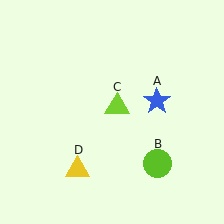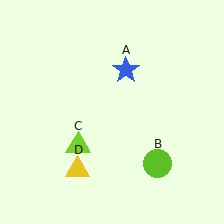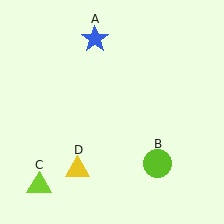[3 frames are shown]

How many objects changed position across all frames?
2 objects changed position: blue star (object A), lime triangle (object C).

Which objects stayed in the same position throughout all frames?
Lime circle (object B) and yellow triangle (object D) remained stationary.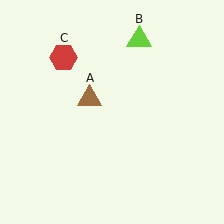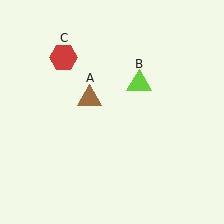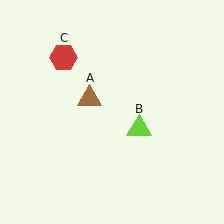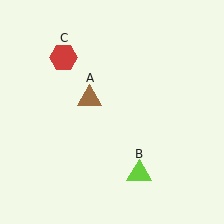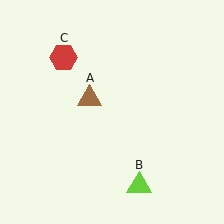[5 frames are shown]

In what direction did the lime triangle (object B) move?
The lime triangle (object B) moved down.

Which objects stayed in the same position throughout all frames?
Brown triangle (object A) and red hexagon (object C) remained stationary.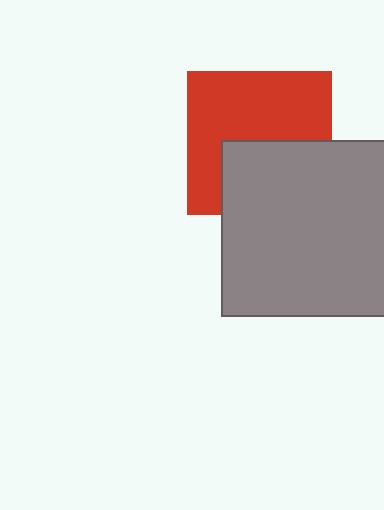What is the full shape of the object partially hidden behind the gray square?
The partially hidden object is a red square.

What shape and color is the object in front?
The object in front is a gray square.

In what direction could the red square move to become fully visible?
The red square could move up. That would shift it out from behind the gray square entirely.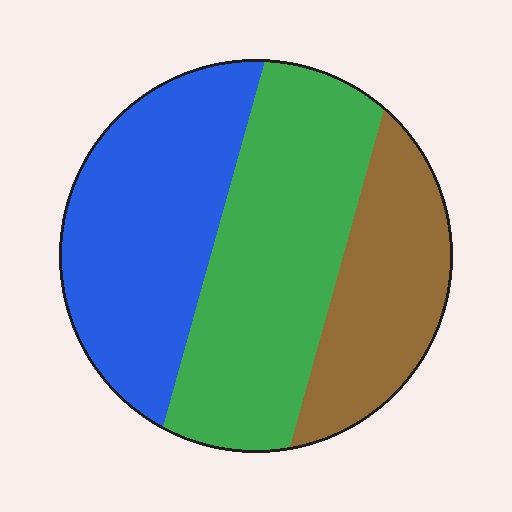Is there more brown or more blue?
Blue.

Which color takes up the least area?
Brown, at roughly 25%.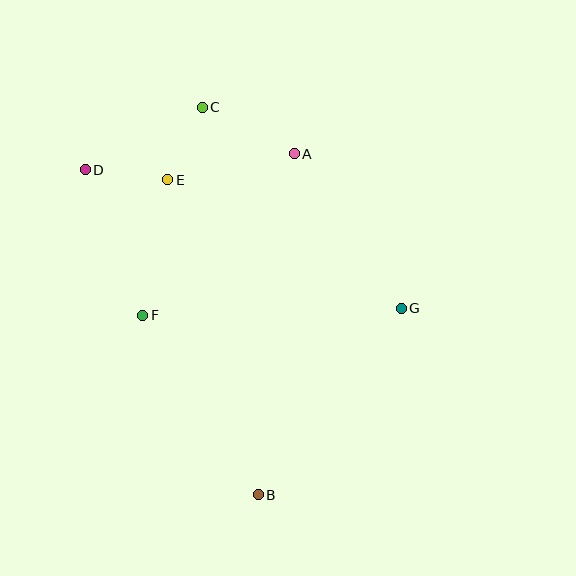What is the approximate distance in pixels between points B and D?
The distance between B and D is approximately 369 pixels.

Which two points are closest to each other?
Points C and E are closest to each other.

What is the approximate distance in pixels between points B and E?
The distance between B and E is approximately 328 pixels.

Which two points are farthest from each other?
Points B and C are farthest from each other.